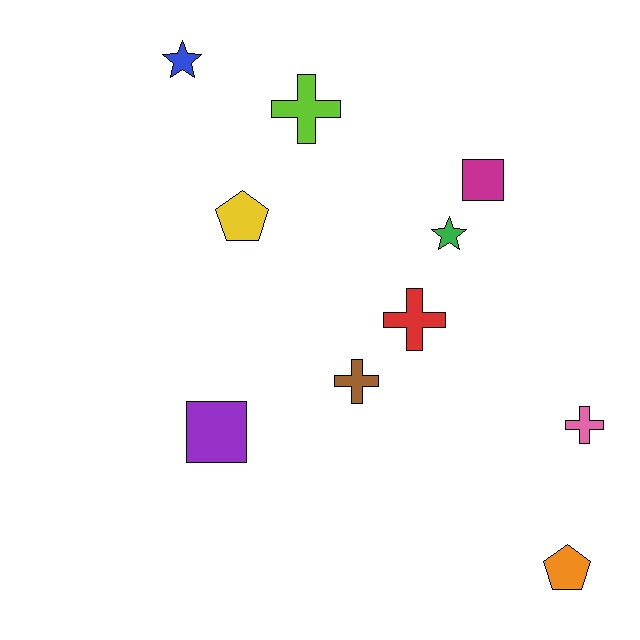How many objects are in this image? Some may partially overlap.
There are 10 objects.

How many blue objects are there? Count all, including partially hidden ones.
There is 1 blue object.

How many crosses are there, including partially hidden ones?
There are 4 crosses.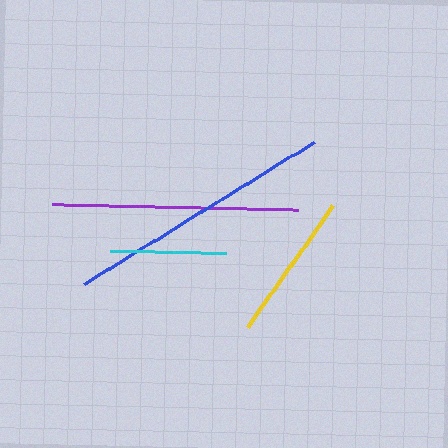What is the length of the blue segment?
The blue segment is approximately 270 pixels long.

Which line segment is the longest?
The blue line is the longest at approximately 270 pixels.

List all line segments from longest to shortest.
From longest to shortest: blue, purple, yellow, cyan.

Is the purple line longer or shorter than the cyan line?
The purple line is longer than the cyan line.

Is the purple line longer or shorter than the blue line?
The blue line is longer than the purple line.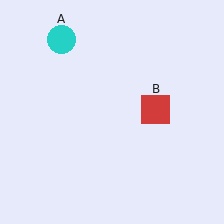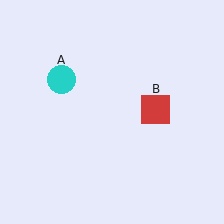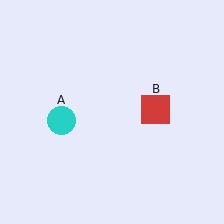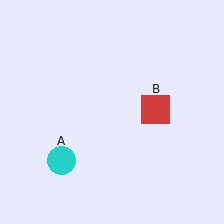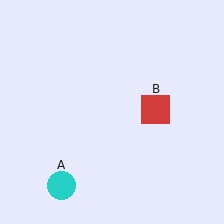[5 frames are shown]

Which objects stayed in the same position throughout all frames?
Red square (object B) remained stationary.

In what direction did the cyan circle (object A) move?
The cyan circle (object A) moved down.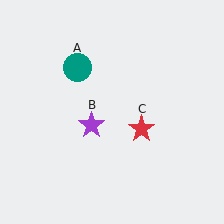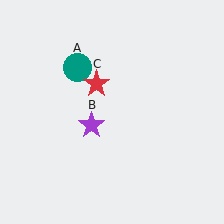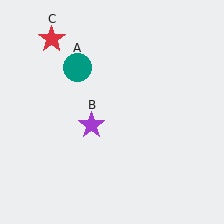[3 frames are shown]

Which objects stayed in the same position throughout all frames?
Teal circle (object A) and purple star (object B) remained stationary.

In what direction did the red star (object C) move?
The red star (object C) moved up and to the left.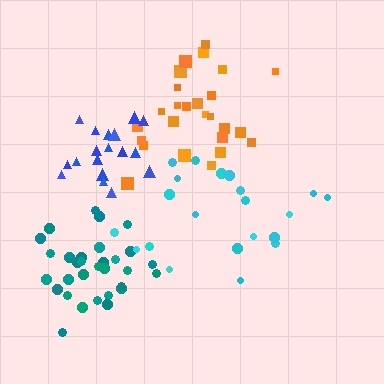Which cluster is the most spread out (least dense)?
Cyan.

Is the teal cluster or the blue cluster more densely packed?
Teal.